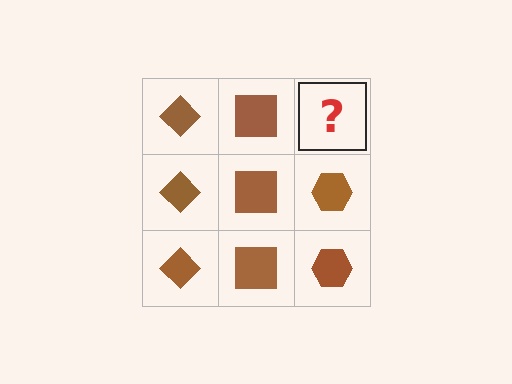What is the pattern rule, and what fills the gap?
The rule is that each column has a consistent shape. The gap should be filled with a brown hexagon.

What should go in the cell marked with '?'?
The missing cell should contain a brown hexagon.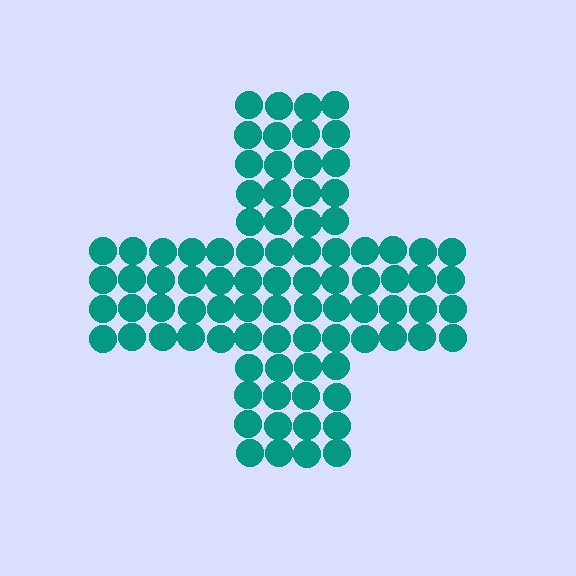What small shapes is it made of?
It is made of small circles.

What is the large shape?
The large shape is a cross.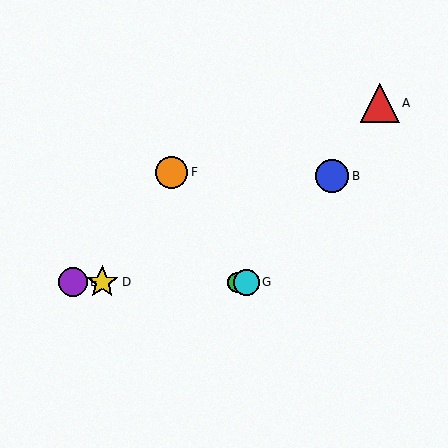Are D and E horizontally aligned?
Yes, both are at y≈282.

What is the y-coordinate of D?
Object D is at y≈282.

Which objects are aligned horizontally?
Objects C, D, E, G are aligned horizontally.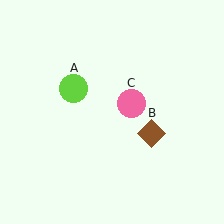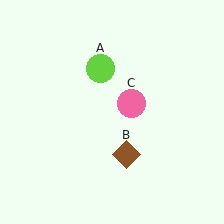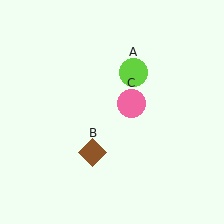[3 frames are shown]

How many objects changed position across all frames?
2 objects changed position: lime circle (object A), brown diamond (object B).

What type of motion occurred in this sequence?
The lime circle (object A), brown diamond (object B) rotated clockwise around the center of the scene.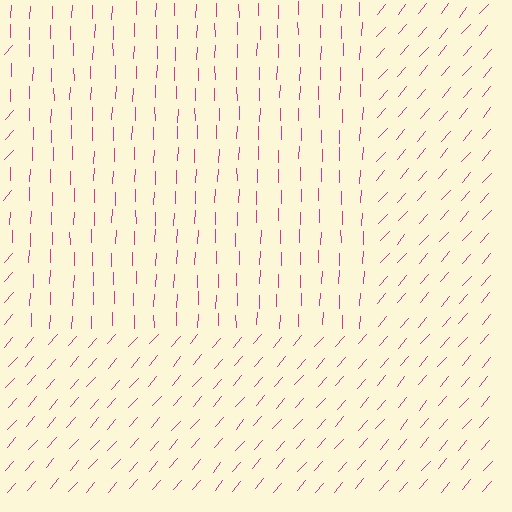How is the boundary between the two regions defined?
The boundary is defined purely by a change in line orientation (approximately 40 degrees difference). All lines are the same color and thickness.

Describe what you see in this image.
The image is filled with small magenta line segments. A rectangle region in the image has lines oriented differently from the surrounding lines, creating a visible texture boundary.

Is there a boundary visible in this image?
Yes, there is a texture boundary formed by a change in line orientation.